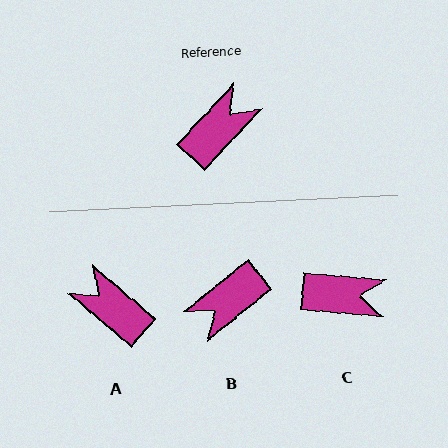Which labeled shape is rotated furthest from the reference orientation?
B, about 171 degrees away.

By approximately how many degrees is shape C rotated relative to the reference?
Approximately 52 degrees clockwise.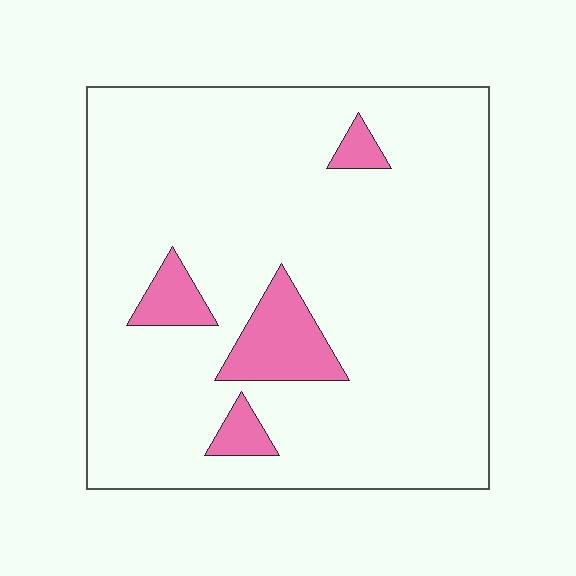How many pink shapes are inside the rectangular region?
4.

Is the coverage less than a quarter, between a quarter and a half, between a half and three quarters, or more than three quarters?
Less than a quarter.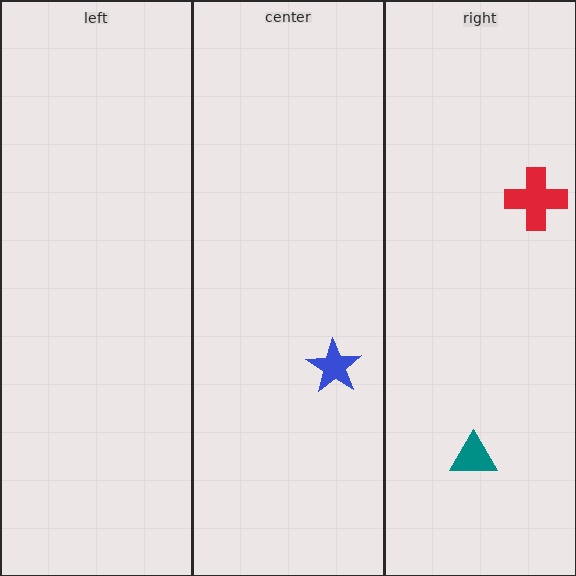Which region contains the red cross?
The right region.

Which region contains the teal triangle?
The right region.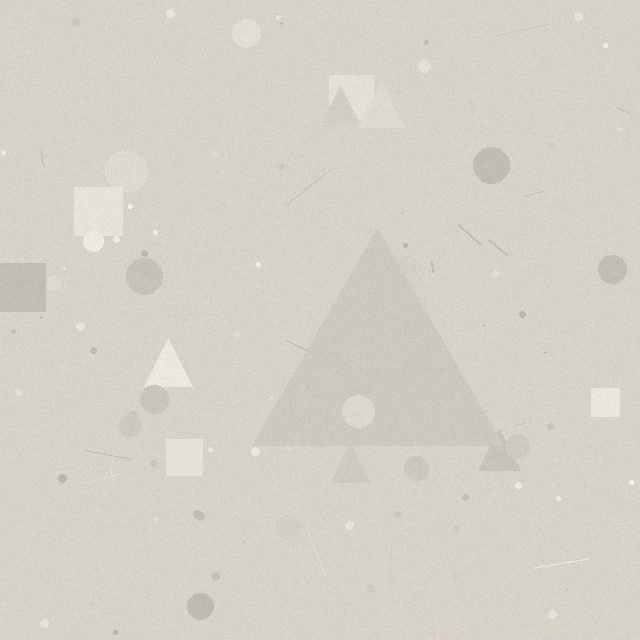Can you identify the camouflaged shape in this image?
The camouflaged shape is a triangle.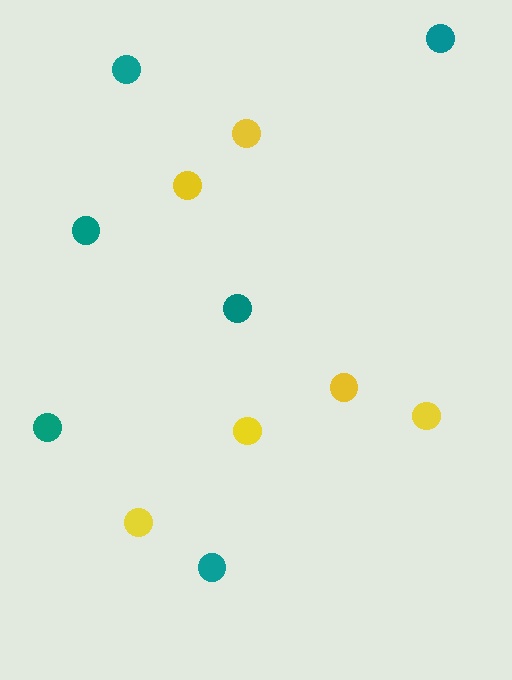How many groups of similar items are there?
There are 2 groups: one group of teal circles (6) and one group of yellow circles (6).